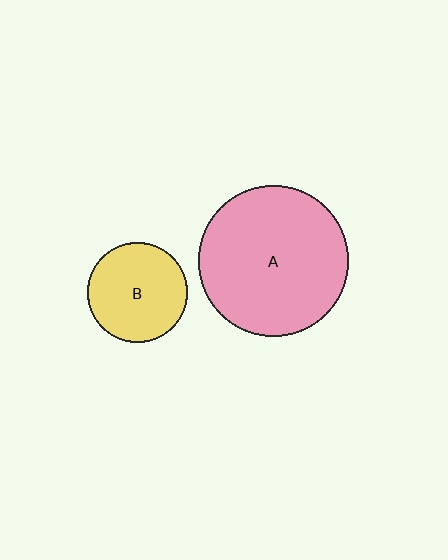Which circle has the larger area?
Circle A (pink).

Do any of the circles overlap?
No, none of the circles overlap.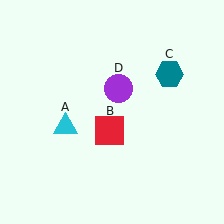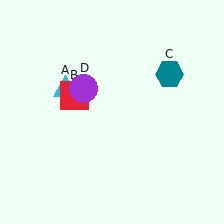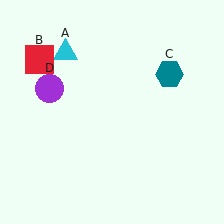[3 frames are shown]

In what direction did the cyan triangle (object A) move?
The cyan triangle (object A) moved up.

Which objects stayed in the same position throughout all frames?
Teal hexagon (object C) remained stationary.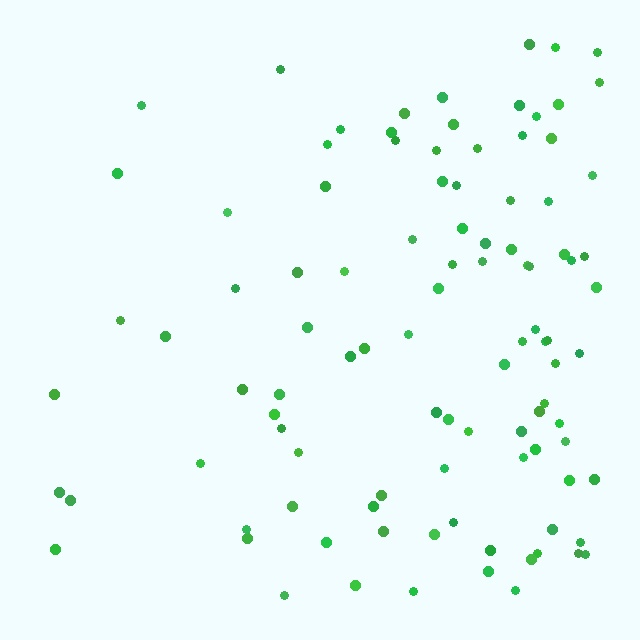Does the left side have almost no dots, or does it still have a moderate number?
Still a moderate number, just noticeably fewer than the right.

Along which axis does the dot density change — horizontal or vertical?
Horizontal.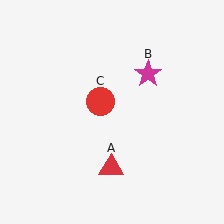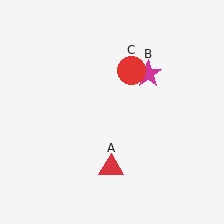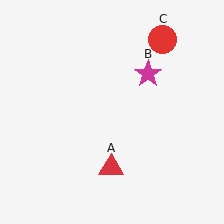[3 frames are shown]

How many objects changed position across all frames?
1 object changed position: red circle (object C).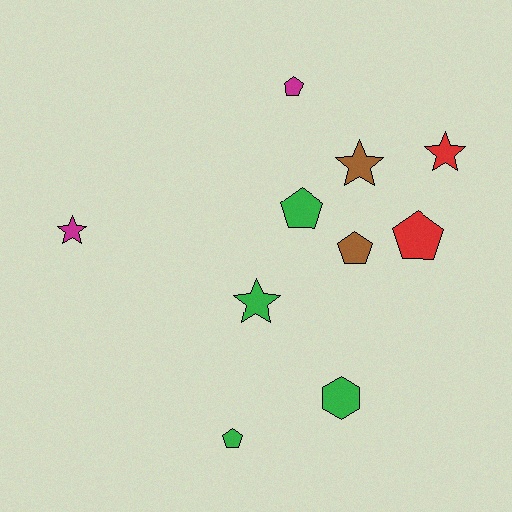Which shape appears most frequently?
Pentagon, with 5 objects.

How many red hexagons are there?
There are no red hexagons.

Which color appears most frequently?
Green, with 4 objects.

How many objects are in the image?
There are 10 objects.